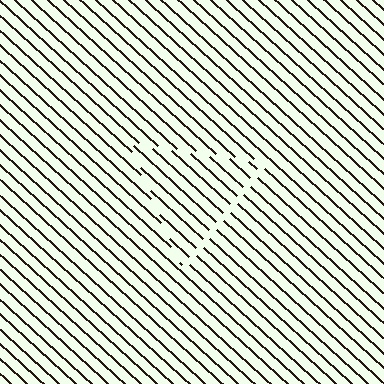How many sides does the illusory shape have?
3 sides — the line-ends trace a triangle.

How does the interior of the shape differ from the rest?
The interior of the shape contains the same grating, shifted by half a period — the contour is defined by the phase discontinuity where line-ends from the inner and outer gratings abut.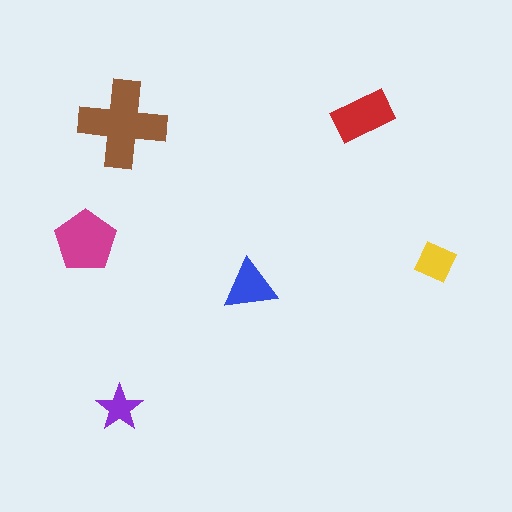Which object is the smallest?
The purple star.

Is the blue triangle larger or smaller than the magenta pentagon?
Smaller.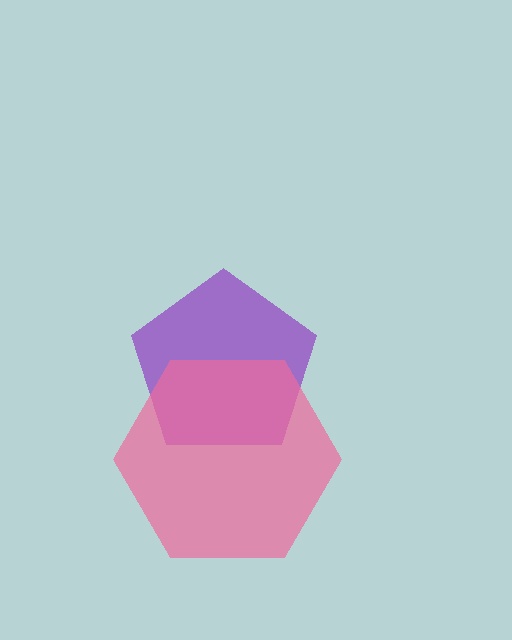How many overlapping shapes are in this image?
There are 2 overlapping shapes in the image.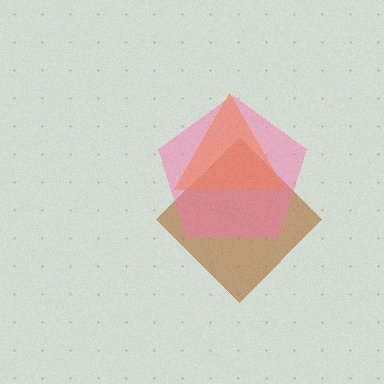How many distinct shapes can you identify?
There are 3 distinct shapes: a brown diamond, an orange triangle, a pink pentagon.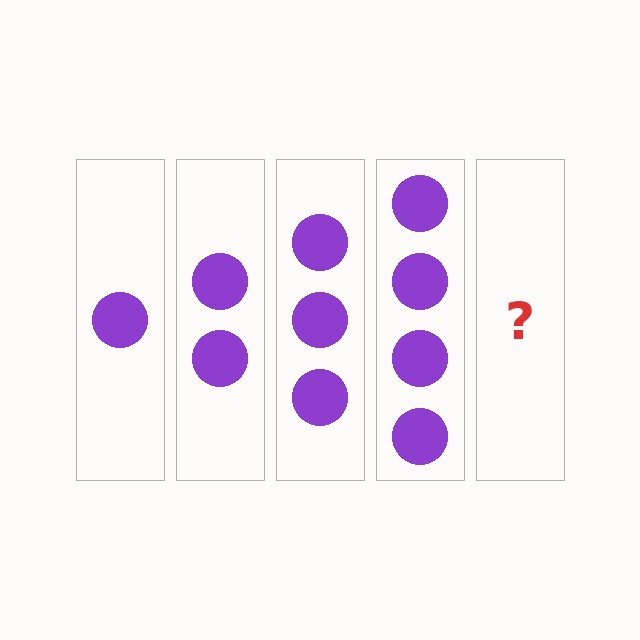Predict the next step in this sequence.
The next step is 5 circles.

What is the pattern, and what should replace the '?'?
The pattern is that each step adds one more circle. The '?' should be 5 circles.